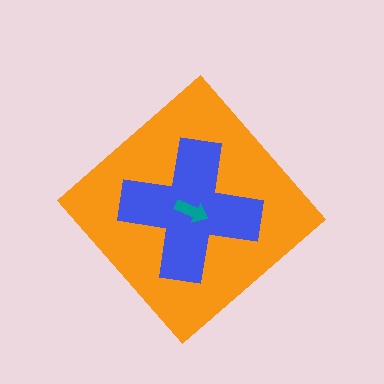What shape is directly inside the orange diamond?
The blue cross.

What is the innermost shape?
The teal arrow.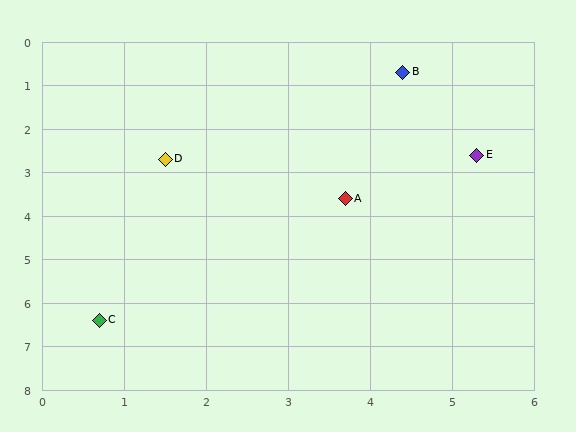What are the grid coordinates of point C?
Point C is at approximately (0.7, 6.4).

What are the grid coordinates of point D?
Point D is at approximately (1.5, 2.7).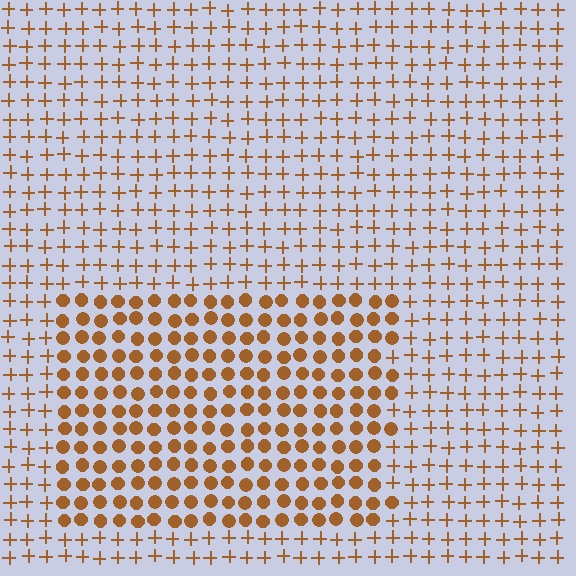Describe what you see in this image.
The image is filled with small brown elements arranged in a uniform grid. A rectangle-shaped region contains circles, while the surrounding area contains plus signs. The boundary is defined purely by the change in element shape.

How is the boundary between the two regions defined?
The boundary is defined by a change in element shape: circles inside vs. plus signs outside. All elements share the same color and spacing.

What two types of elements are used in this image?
The image uses circles inside the rectangle region and plus signs outside it.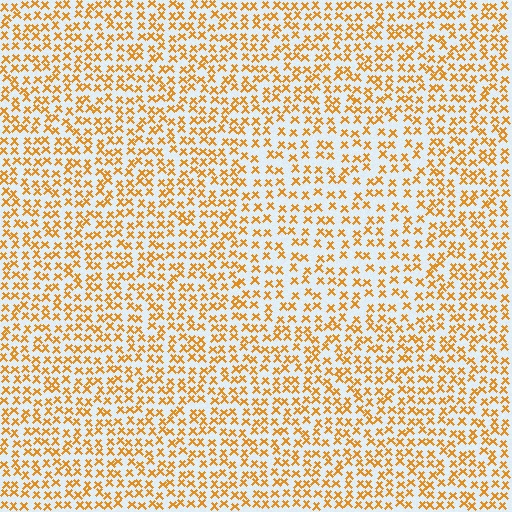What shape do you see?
I see a rectangle.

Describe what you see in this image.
The image contains small orange elements arranged at two different densities. A rectangle-shaped region is visible where the elements are less densely packed than the surrounding area.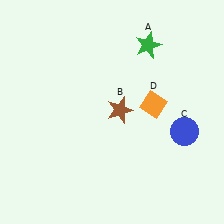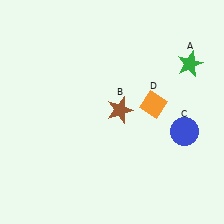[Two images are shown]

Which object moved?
The green star (A) moved right.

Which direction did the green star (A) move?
The green star (A) moved right.